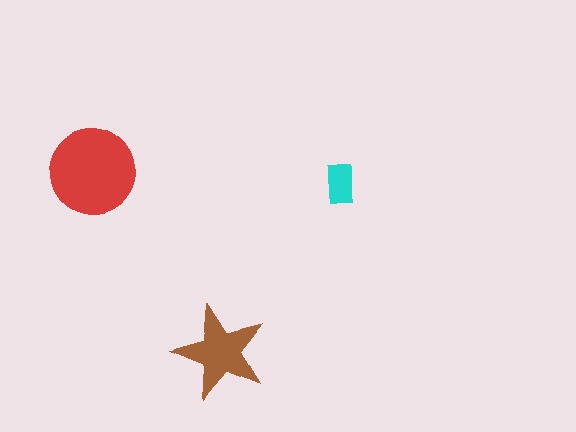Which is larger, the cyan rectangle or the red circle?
The red circle.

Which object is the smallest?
The cyan rectangle.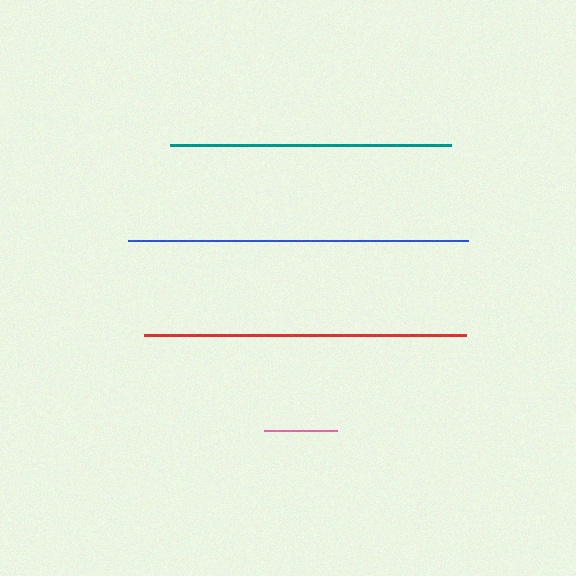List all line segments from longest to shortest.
From longest to shortest: blue, red, teal, pink.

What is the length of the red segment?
The red segment is approximately 322 pixels long.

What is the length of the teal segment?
The teal segment is approximately 281 pixels long.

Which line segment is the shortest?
The pink line is the shortest at approximately 73 pixels.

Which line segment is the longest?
The blue line is the longest at approximately 340 pixels.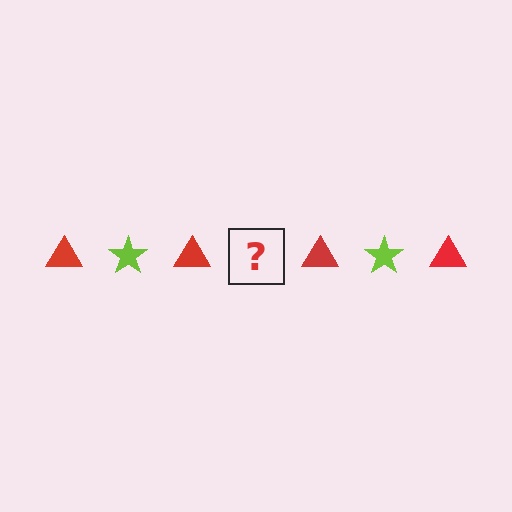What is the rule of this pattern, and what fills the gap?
The rule is that the pattern alternates between red triangle and lime star. The gap should be filled with a lime star.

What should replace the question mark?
The question mark should be replaced with a lime star.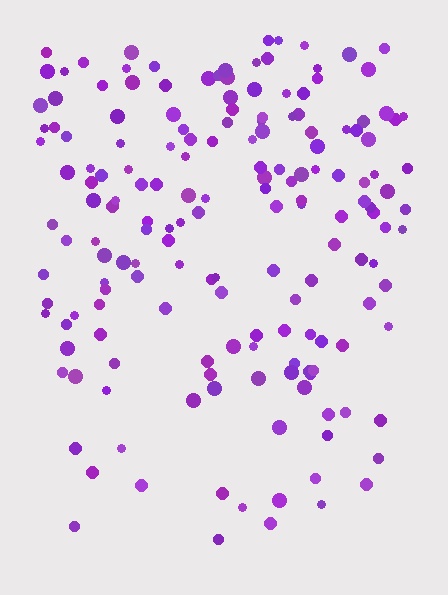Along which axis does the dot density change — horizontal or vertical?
Vertical.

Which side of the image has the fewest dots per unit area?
The bottom.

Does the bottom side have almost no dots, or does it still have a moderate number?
Still a moderate number, just noticeably fewer than the top.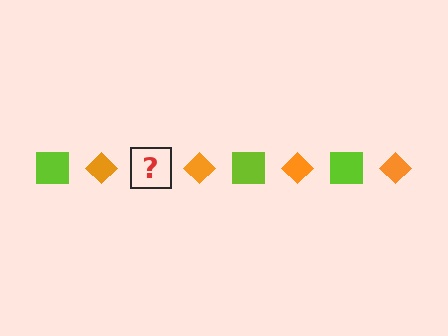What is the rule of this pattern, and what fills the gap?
The rule is that the pattern alternates between lime square and orange diamond. The gap should be filled with a lime square.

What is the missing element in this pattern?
The missing element is a lime square.